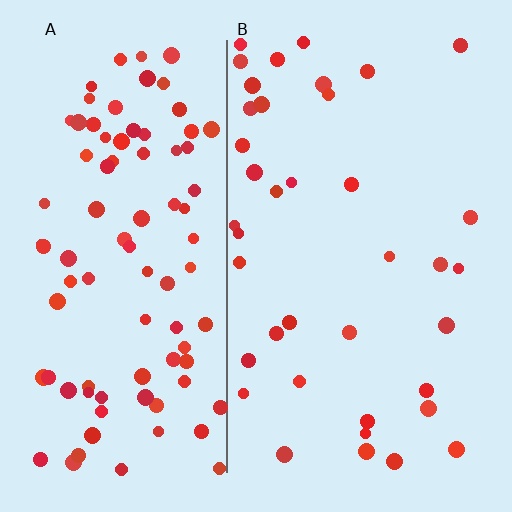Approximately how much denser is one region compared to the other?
Approximately 2.3× — region A over region B.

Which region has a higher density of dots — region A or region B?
A (the left).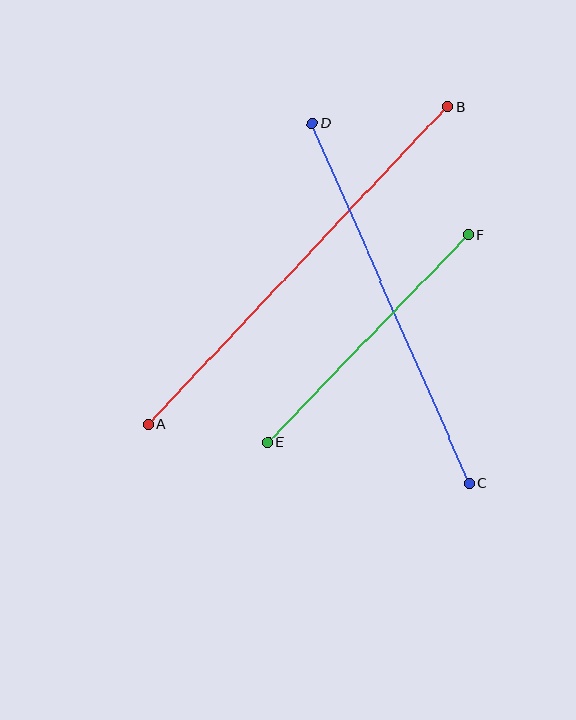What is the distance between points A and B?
The distance is approximately 436 pixels.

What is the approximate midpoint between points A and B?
The midpoint is at approximately (298, 266) pixels.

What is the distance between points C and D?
The distance is approximately 393 pixels.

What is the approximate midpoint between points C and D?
The midpoint is at approximately (391, 304) pixels.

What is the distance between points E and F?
The distance is approximately 288 pixels.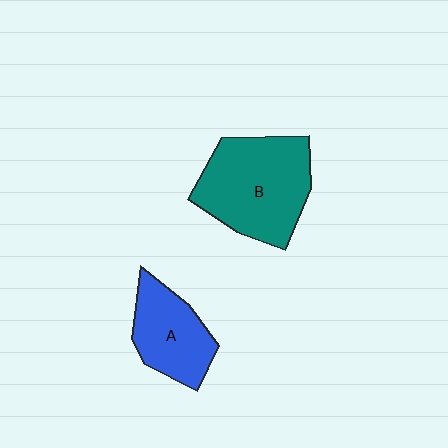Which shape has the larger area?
Shape B (teal).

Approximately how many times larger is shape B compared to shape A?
Approximately 1.6 times.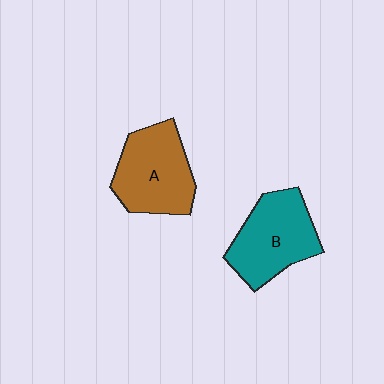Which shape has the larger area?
Shape B (teal).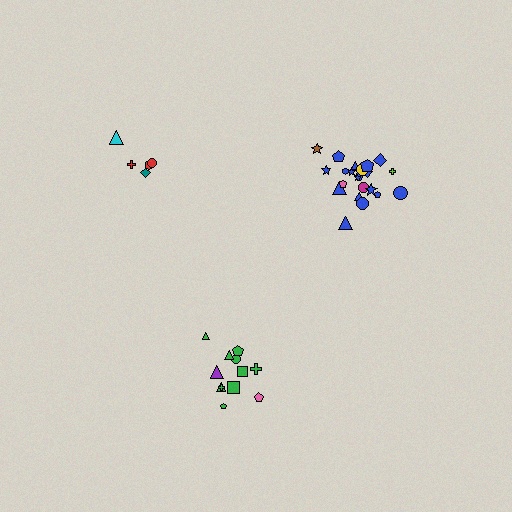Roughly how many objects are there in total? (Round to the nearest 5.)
Roughly 40 objects in total.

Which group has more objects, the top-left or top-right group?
The top-right group.